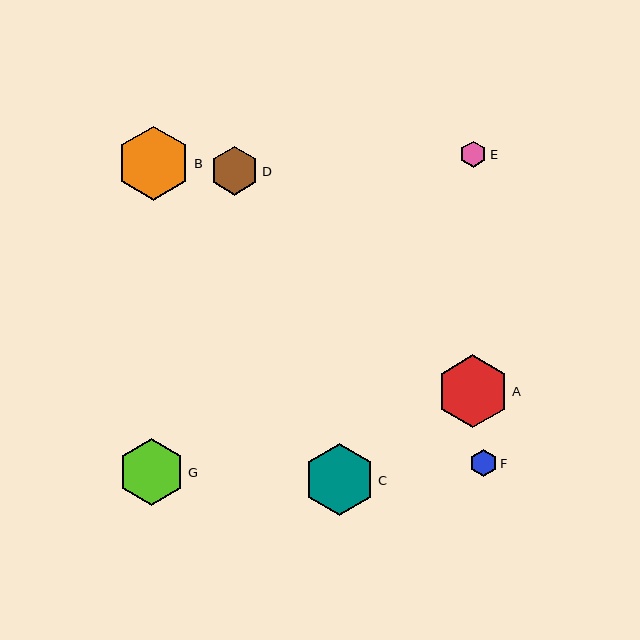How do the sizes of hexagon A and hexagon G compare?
Hexagon A and hexagon G are approximately the same size.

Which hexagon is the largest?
Hexagon B is the largest with a size of approximately 74 pixels.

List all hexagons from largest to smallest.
From largest to smallest: B, A, C, G, D, F, E.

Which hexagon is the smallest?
Hexagon E is the smallest with a size of approximately 26 pixels.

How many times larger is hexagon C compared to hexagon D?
Hexagon C is approximately 1.5 times the size of hexagon D.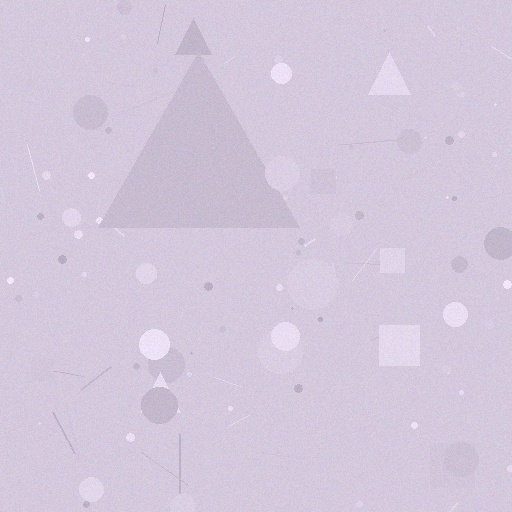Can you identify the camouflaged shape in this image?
The camouflaged shape is a triangle.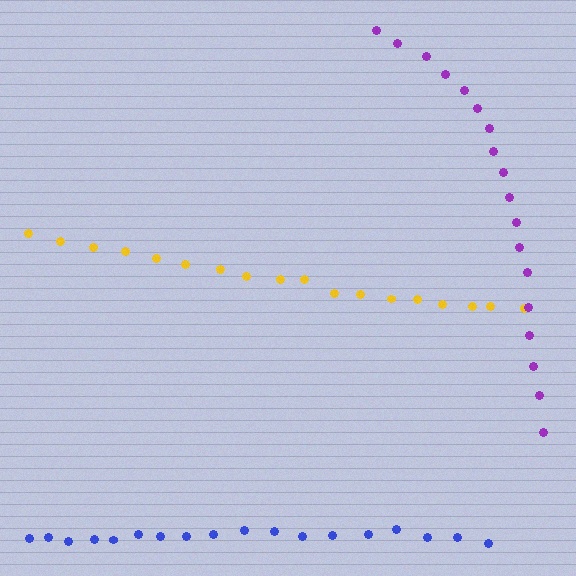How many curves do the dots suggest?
There are 3 distinct paths.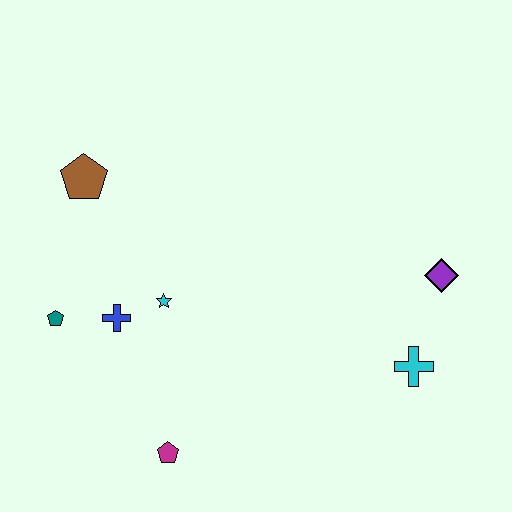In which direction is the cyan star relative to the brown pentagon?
The cyan star is below the brown pentagon.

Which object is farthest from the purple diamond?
The teal pentagon is farthest from the purple diamond.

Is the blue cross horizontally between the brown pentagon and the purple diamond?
Yes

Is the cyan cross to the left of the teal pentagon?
No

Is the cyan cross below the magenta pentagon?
No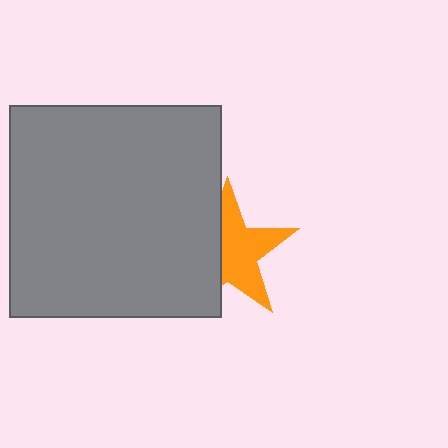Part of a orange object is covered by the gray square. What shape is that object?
It is a star.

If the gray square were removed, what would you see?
You would see the complete orange star.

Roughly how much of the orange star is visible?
About half of it is visible (roughly 59%).